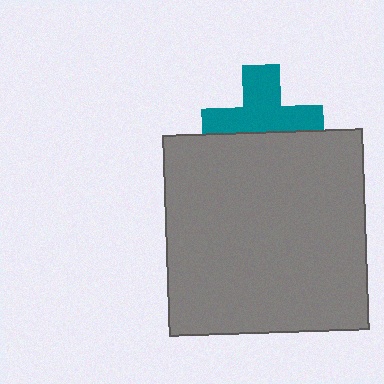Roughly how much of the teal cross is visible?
About half of it is visible (roughly 60%).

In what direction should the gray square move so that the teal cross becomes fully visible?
The gray square should move down. That is the shortest direction to clear the overlap and leave the teal cross fully visible.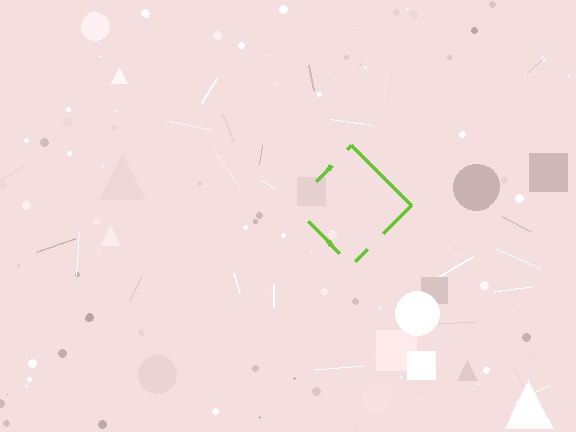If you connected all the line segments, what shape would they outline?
They would outline a diamond.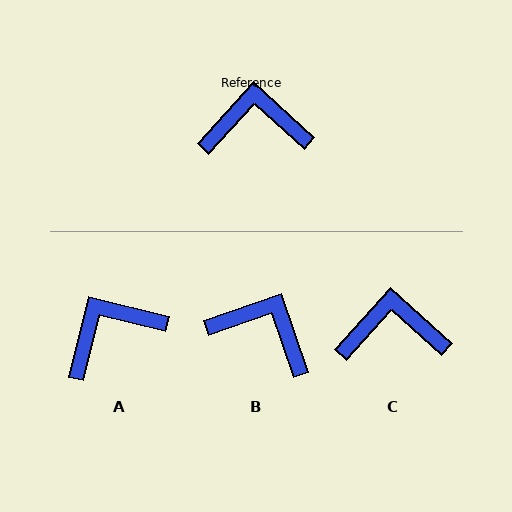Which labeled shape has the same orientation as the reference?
C.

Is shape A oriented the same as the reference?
No, it is off by about 28 degrees.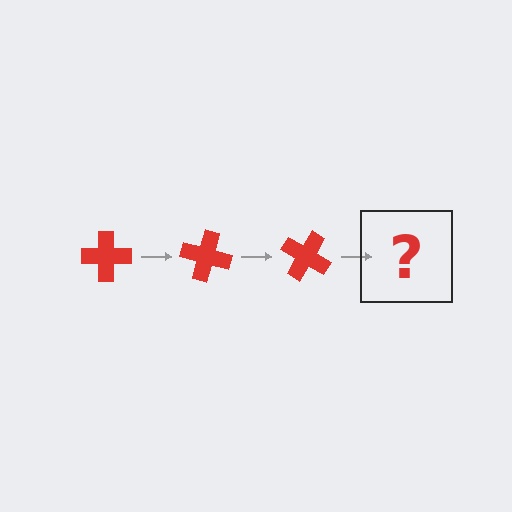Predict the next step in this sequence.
The next step is a red cross rotated 45 degrees.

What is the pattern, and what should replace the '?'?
The pattern is that the cross rotates 15 degrees each step. The '?' should be a red cross rotated 45 degrees.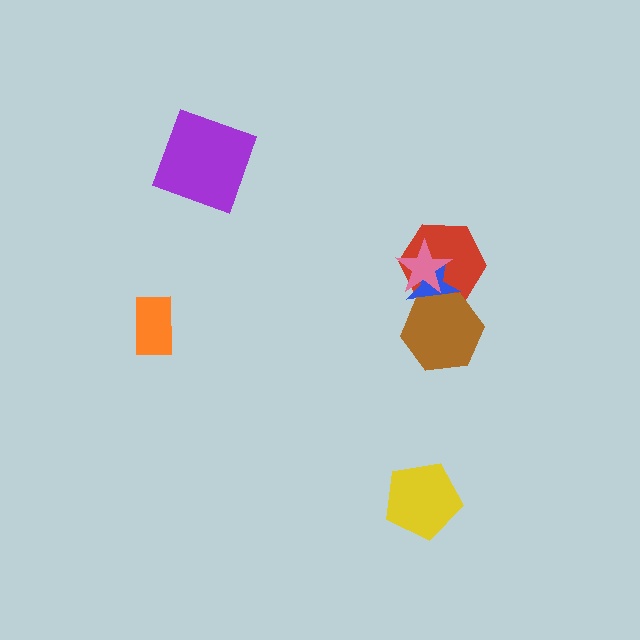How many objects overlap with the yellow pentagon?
0 objects overlap with the yellow pentagon.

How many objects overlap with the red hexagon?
3 objects overlap with the red hexagon.